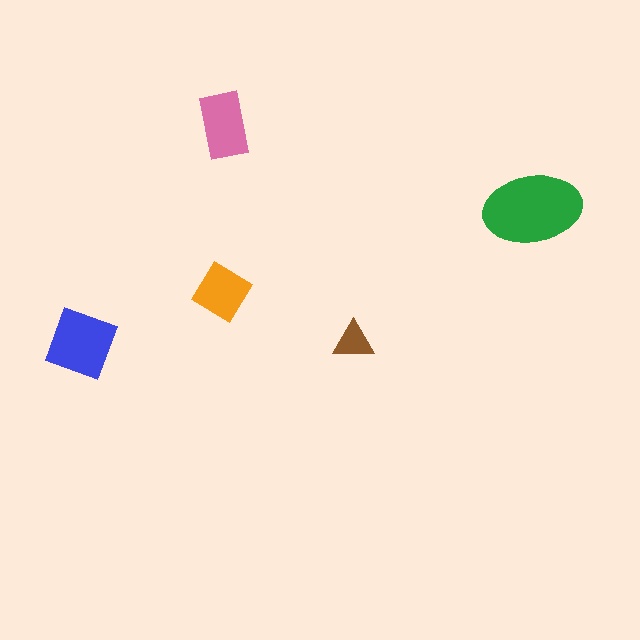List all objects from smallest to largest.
The brown triangle, the orange diamond, the pink rectangle, the blue diamond, the green ellipse.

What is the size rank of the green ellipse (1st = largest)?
1st.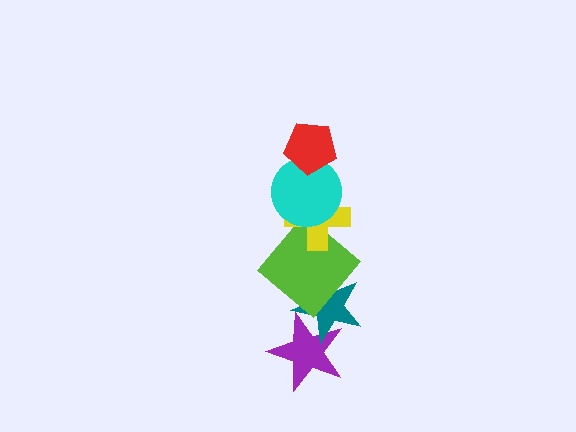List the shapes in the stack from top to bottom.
From top to bottom: the red pentagon, the cyan circle, the yellow cross, the lime diamond, the teal star, the purple star.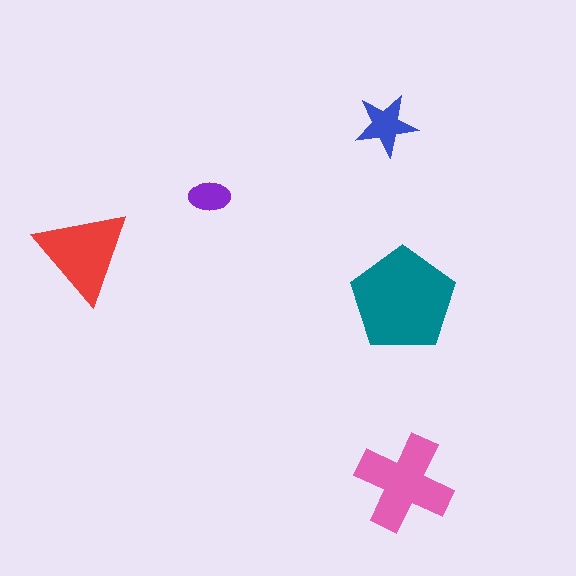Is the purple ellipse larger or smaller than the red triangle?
Smaller.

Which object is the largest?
The teal pentagon.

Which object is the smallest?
The purple ellipse.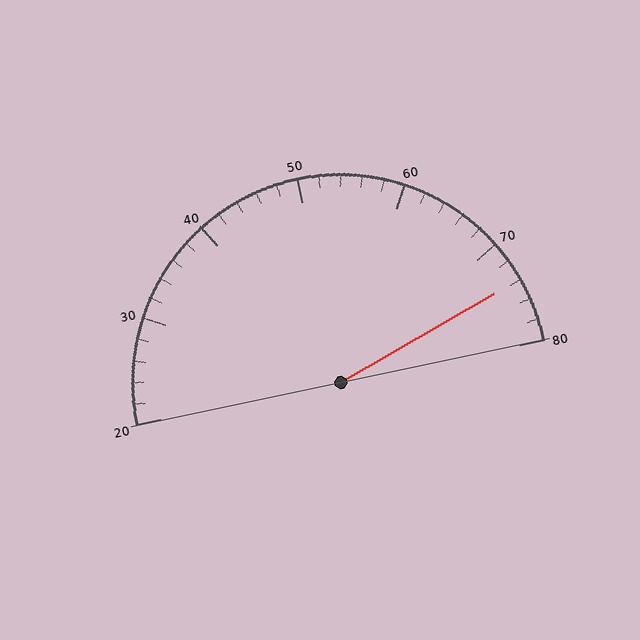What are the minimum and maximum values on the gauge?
The gauge ranges from 20 to 80.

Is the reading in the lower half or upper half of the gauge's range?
The reading is in the upper half of the range (20 to 80).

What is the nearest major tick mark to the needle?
The nearest major tick mark is 70.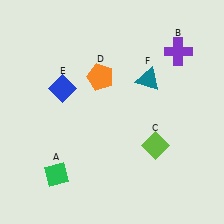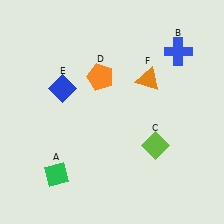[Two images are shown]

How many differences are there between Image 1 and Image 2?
There are 2 differences between the two images.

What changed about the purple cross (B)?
In Image 1, B is purple. In Image 2, it changed to blue.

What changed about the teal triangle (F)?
In Image 1, F is teal. In Image 2, it changed to orange.